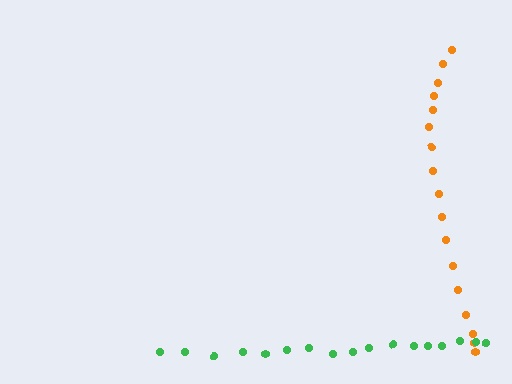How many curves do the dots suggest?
There are 2 distinct paths.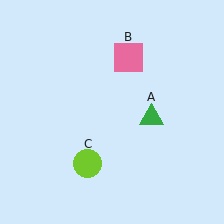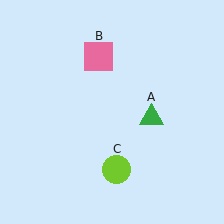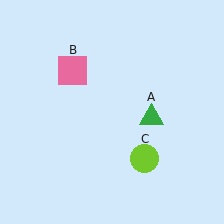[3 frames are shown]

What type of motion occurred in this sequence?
The pink square (object B), lime circle (object C) rotated counterclockwise around the center of the scene.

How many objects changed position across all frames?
2 objects changed position: pink square (object B), lime circle (object C).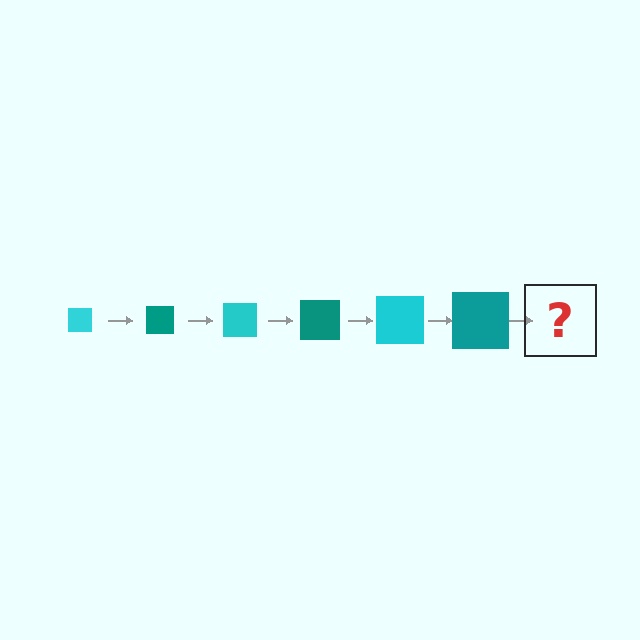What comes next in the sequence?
The next element should be a cyan square, larger than the previous one.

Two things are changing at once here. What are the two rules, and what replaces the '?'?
The two rules are that the square grows larger each step and the color cycles through cyan and teal. The '?' should be a cyan square, larger than the previous one.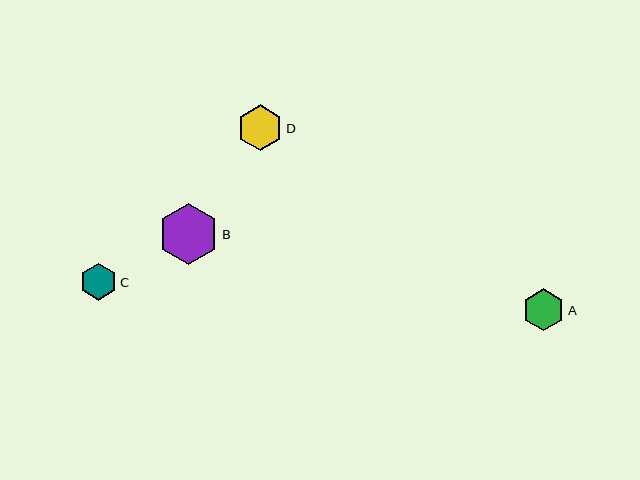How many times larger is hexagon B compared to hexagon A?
Hexagon B is approximately 1.4 times the size of hexagon A.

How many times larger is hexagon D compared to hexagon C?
Hexagon D is approximately 1.2 times the size of hexagon C.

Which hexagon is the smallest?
Hexagon C is the smallest with a size of approximately 37 pixels.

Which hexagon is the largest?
Hexagon B is the largest with a size of approximately 61 pixels.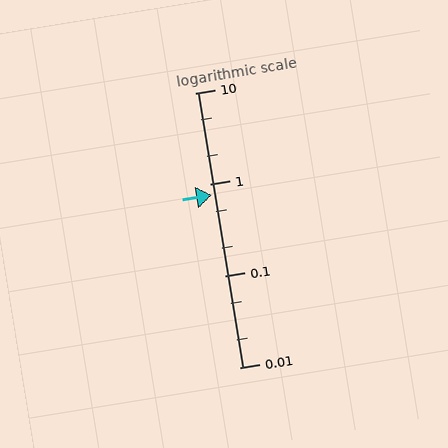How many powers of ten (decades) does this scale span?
The scale spans 3 decades, from 0.01 to 10.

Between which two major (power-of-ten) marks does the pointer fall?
The pointer is between 0.1 and 1.